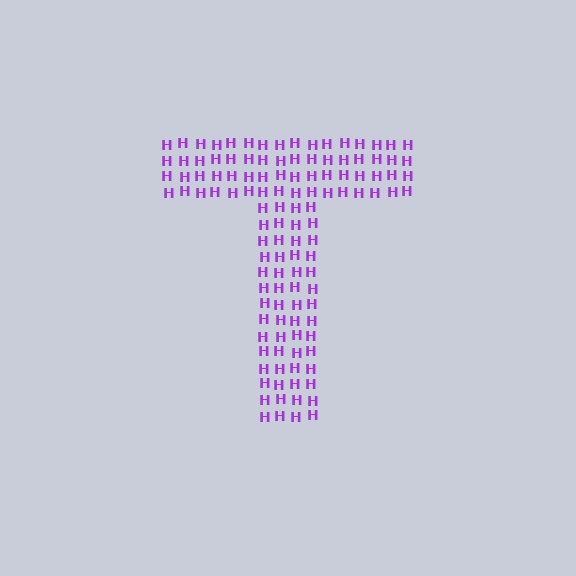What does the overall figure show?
The overall figure shows the letter T.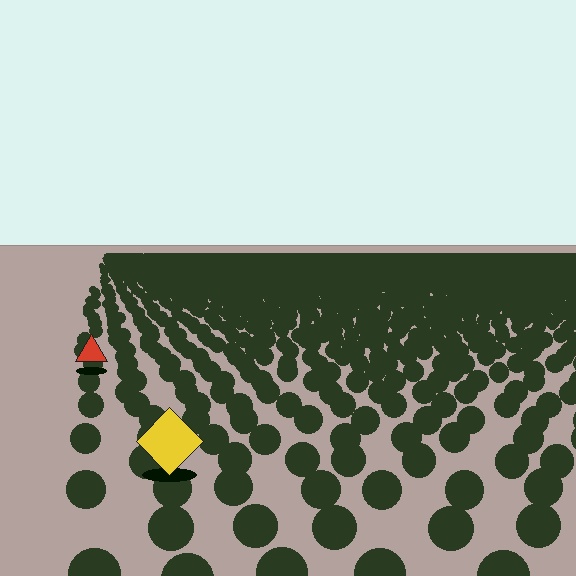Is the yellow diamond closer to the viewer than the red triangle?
Yes. The yellow diamond is closer — you can tell from the texture gradient: the ground texture is coarser near it.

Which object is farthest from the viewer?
The red triangle is farthest from the viewer. It appears smaller and the ground texture around it is denser.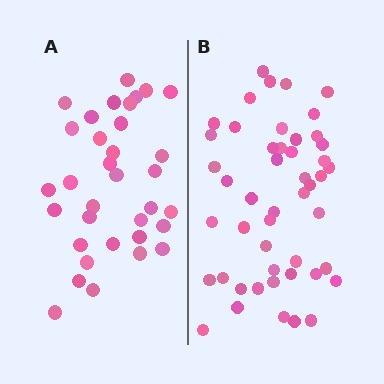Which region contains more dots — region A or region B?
Region B (the right region) has more dots.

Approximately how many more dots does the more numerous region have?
Region B has approximately 15 more dots than region A.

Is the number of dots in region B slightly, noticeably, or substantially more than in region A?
Region B has noticeably more, but not dramatically so. The ratio is roughly 1.4 to 1.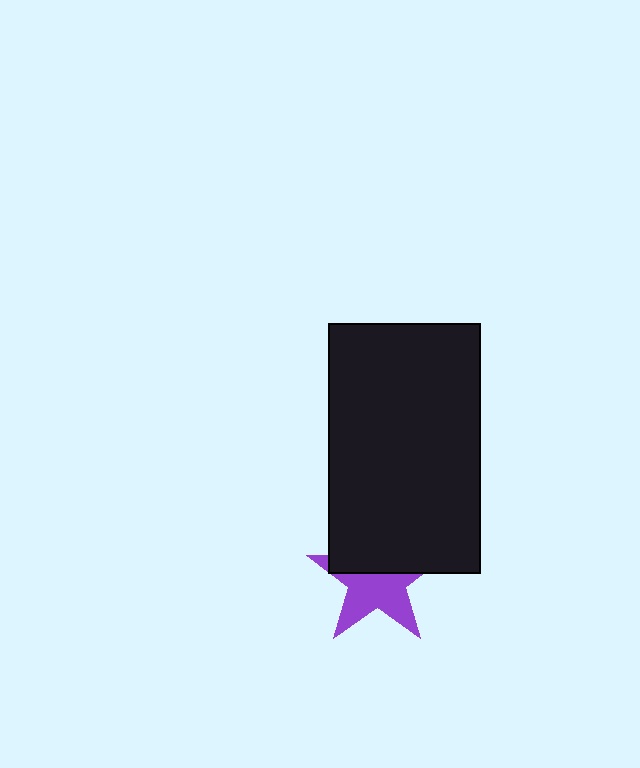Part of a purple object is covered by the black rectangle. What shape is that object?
It is a star.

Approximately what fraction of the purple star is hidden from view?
Roughly 44% of the purple star is hidden behind the black rectangle.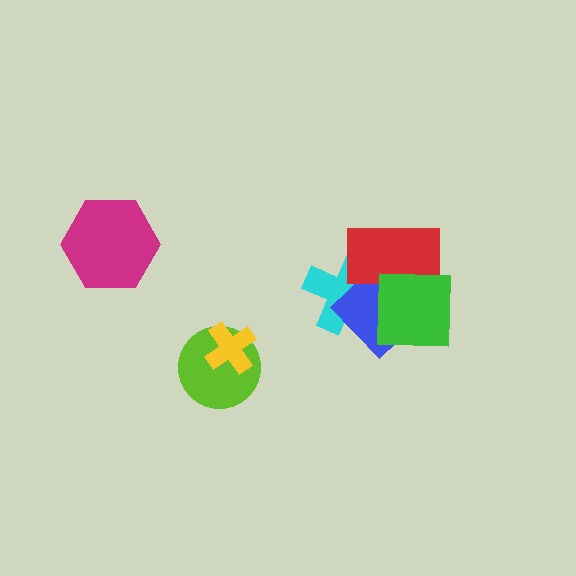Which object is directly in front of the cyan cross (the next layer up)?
The blue diamond is directly in front of the cyan cross.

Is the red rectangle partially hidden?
Yes, it is partially covered by another shape.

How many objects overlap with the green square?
2 objects overlap with the green square.